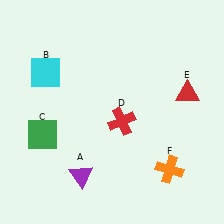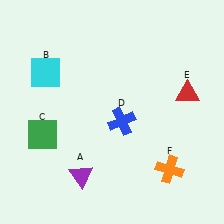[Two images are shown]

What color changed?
The cross (D) changed from red in Image 1 to blue in Image 2.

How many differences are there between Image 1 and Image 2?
There is 1 difference between the two images.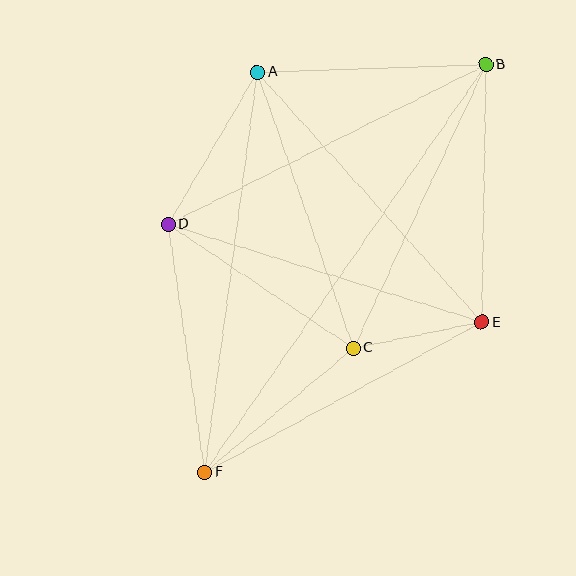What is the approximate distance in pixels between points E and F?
The distance between E and F is approximately 315 pixels.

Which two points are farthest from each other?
Points B and F are farthest from each other.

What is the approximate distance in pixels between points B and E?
The distance between B and E is approximately 258 pixels.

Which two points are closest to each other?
Points C and E are closest to each other.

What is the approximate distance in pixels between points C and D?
The distance between C and D is approximately 223 pixels.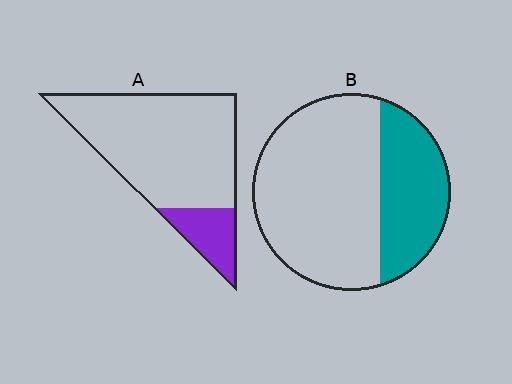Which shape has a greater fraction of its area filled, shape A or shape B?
Shape B.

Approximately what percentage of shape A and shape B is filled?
A is approximately 20% and B is approximately 30%.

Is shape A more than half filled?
No.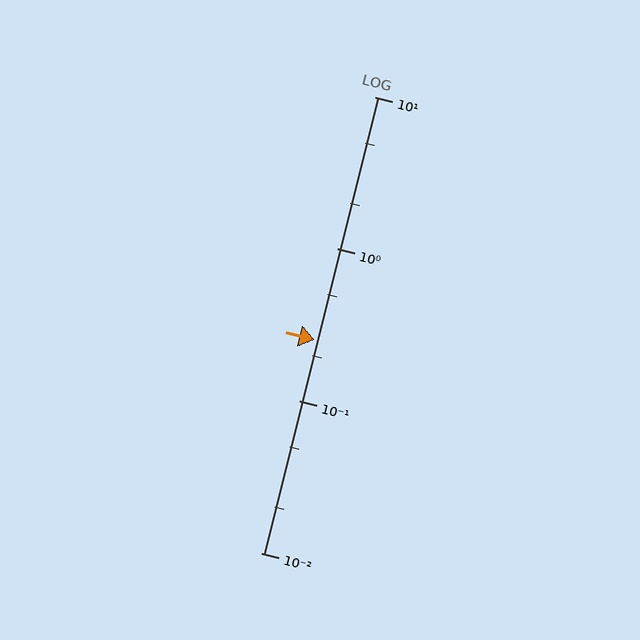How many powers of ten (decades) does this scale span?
The scale spans 3 decades, from 0.01 to 10.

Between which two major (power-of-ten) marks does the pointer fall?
The pointer is between 0.1 and 1.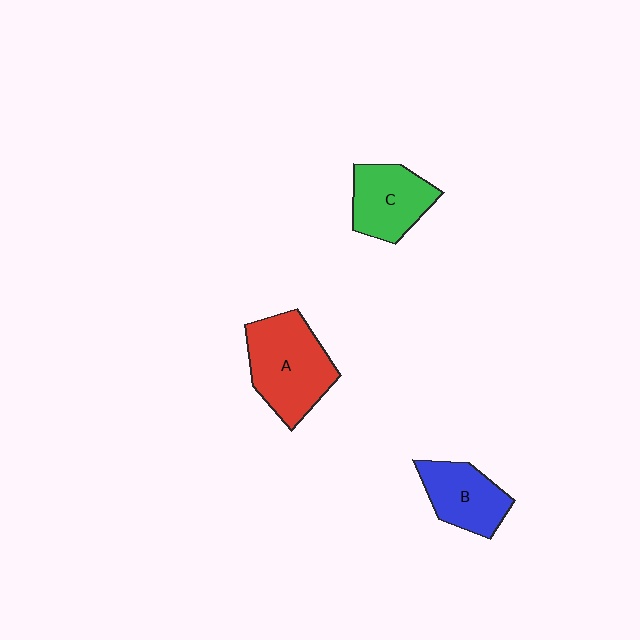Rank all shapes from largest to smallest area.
From largest to smallest: A (red), C (green), B (blue).